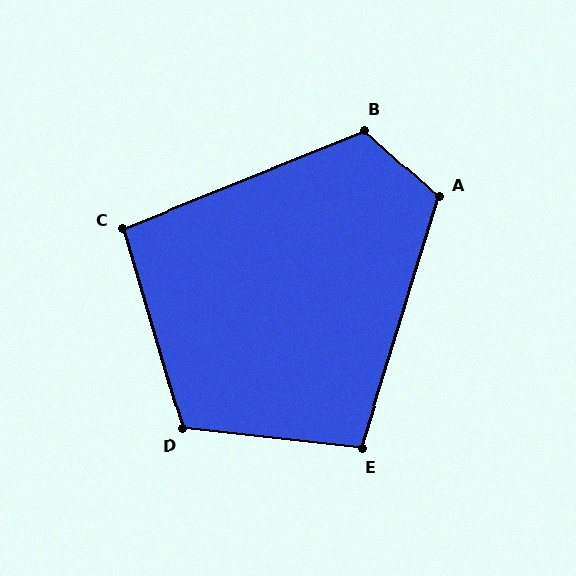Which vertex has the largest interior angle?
B, at approximately 115 degrees.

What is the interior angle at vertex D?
Approximately 113 degrees (obtuse).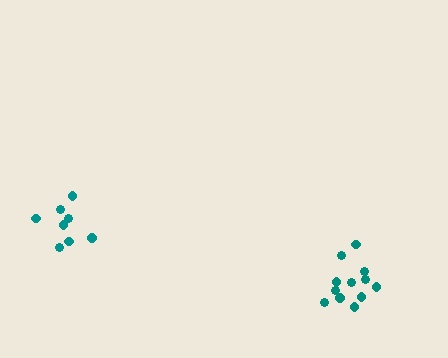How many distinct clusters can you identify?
There are 2 distinct clusters.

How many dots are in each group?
Group 1: 8 dots, Group 2: 12 dots (20 total).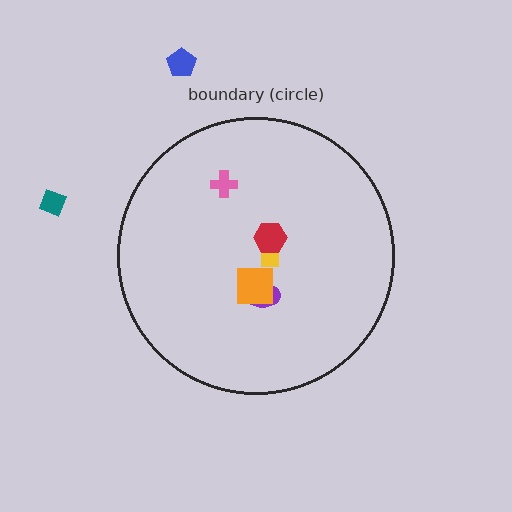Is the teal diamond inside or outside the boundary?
Outside.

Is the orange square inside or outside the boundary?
Inside.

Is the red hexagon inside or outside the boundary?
Inside.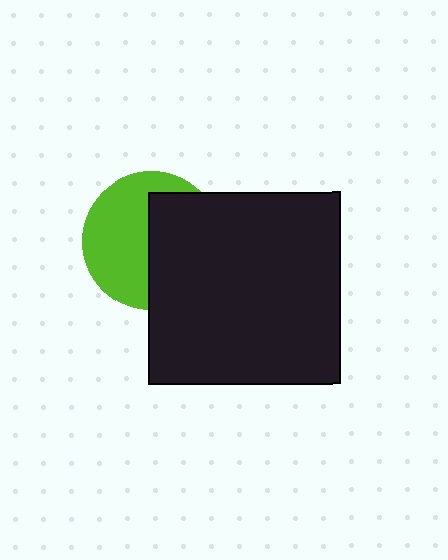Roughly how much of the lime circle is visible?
About half of it is visible (roughly 51%).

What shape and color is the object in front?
The object in front is a black square.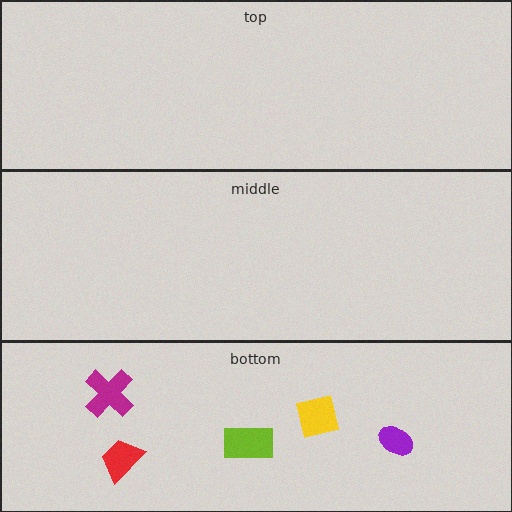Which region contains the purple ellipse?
The bottom region.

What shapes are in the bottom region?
The purple ellipse, the red trapezoid, the magenta cross, the yellow square, the lime rectangle.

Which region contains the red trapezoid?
The bottom region.